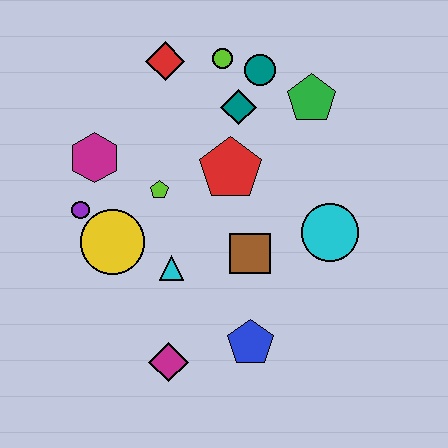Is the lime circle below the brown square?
No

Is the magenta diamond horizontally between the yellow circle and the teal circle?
Yes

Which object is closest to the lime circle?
The teal circle is closest to the lime circle.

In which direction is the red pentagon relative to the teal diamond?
The red pentagon is below the teal diamond.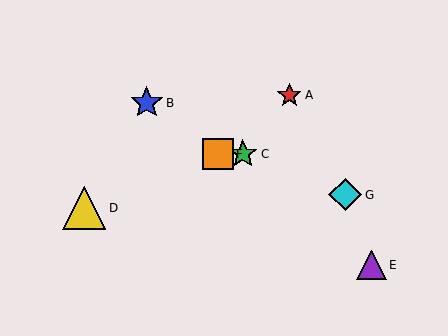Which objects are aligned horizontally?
Objects C, F are aligned horizontally.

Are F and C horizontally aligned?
Yes, both are at y≈154.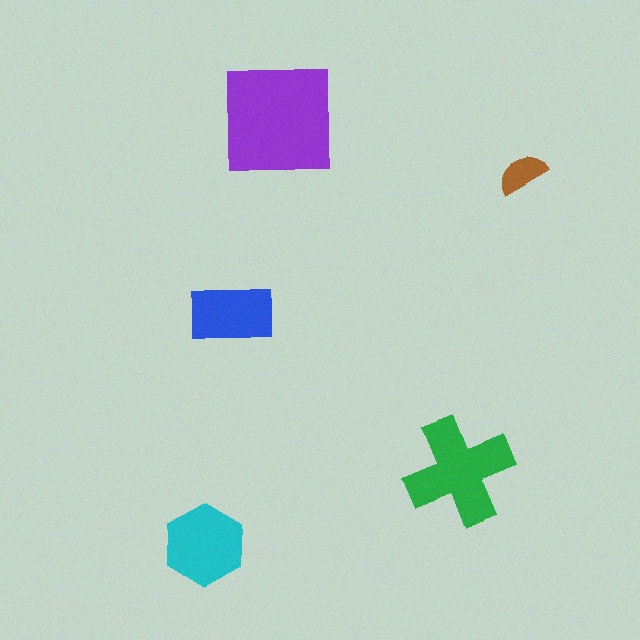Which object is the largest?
The purple square.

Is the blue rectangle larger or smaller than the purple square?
Smaller.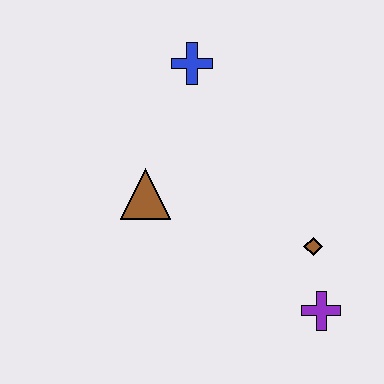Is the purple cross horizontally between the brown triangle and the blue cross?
No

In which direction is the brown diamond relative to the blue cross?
The brown diamond is below the blue cross.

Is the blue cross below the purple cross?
No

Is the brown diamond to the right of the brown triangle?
Yes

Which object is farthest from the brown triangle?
The purple cross is farthest from the brown triangle.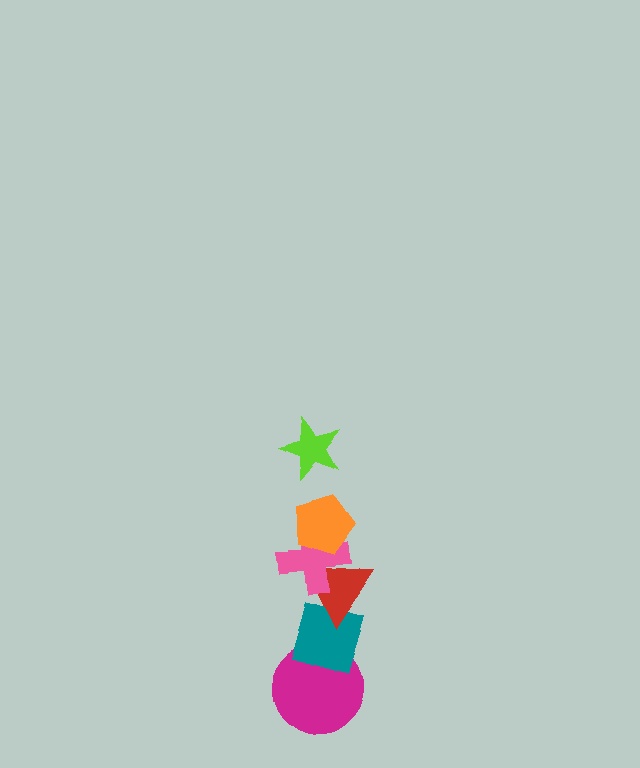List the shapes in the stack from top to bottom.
From top to bottom: the lime star, the orange pentagon, the pink cross, the red triangle, the teal diamond, the magenta circle.